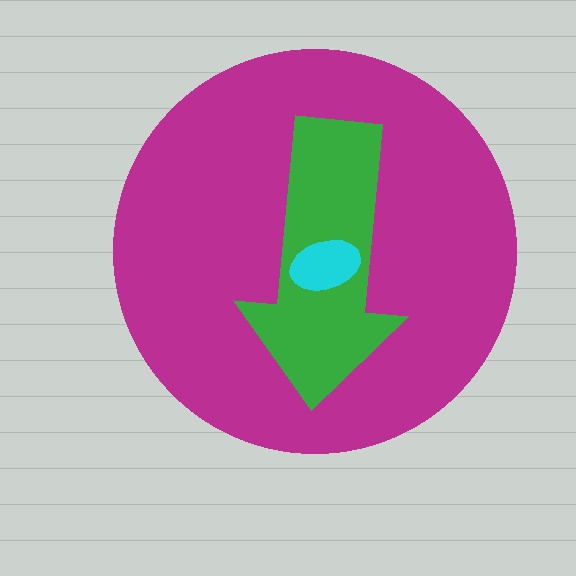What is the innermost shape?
The cyan ellipse.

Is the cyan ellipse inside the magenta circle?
Yes.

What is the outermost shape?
The magenta circle.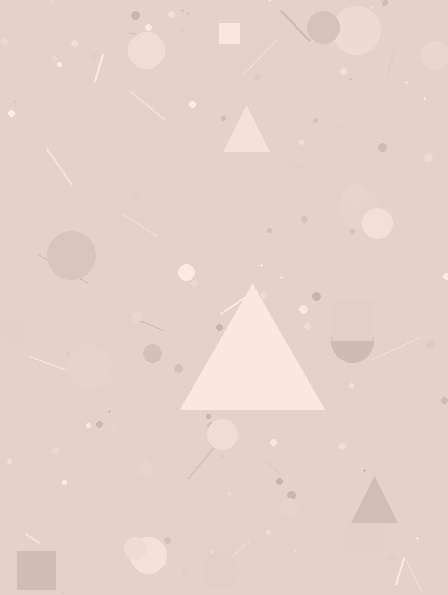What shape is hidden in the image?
A triangle is hidden in the image.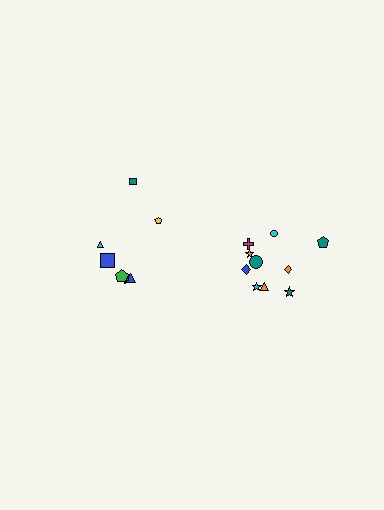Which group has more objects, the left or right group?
The right group.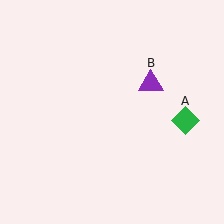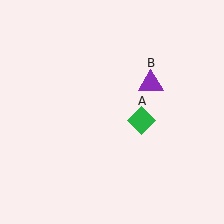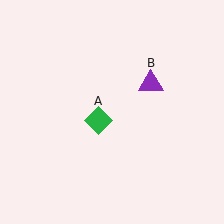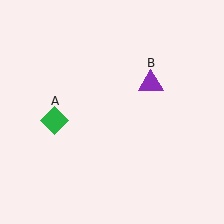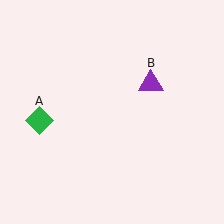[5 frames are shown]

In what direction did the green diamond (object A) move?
The green diamond (object A) moved left.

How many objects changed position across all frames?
1 object changed position: green diamond (object A).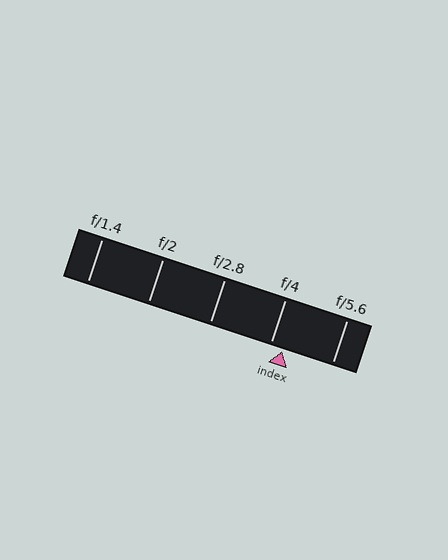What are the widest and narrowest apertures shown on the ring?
The widest aperture shown is f/1.4 and the narrowest is f/5.6.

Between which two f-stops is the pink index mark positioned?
The index mark is between f/4 and f/5.6.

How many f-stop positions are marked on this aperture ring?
There are 5 f-stop positions marked.